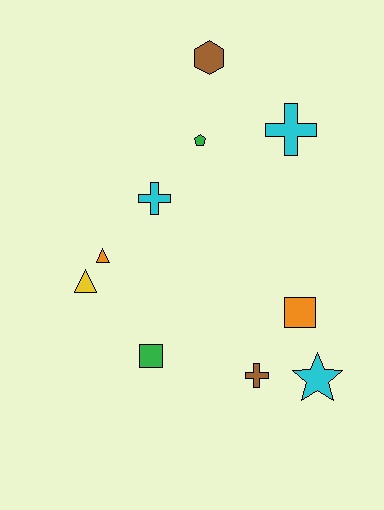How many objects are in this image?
There are 10 objects.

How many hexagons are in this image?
There is 1 hexagon.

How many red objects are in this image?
There are no red objects.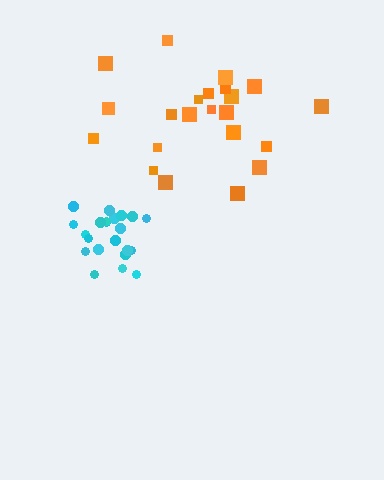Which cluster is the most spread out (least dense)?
Orange.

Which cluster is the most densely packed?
Cyan.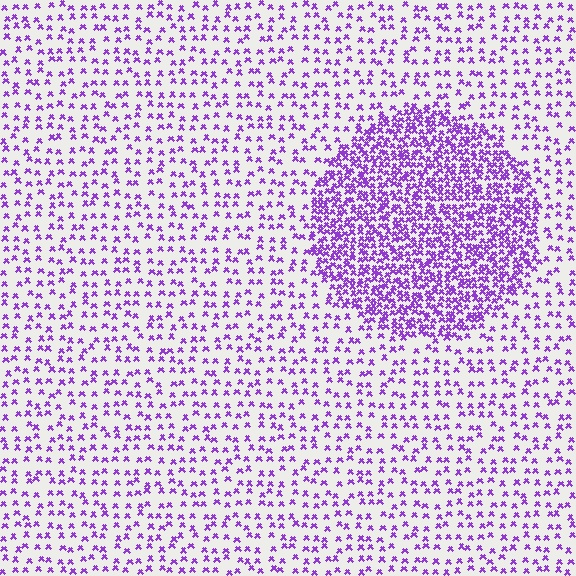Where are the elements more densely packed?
The elements are more densely packed inside the circle boundary.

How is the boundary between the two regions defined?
The boundary is defined by a change in element density (approximately 2.7x ratio). All elements are the same color, size, and shape.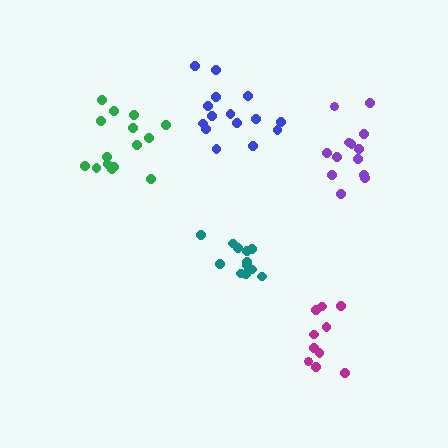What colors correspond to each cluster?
The clusters are colored: purple, teal, blue, magenta, green.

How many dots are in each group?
Group 1: 13 dots, Group 2: 12 dots, Group 3: 15 dots, Group 4: 10 dots, Group 5: 15 dots (65 total).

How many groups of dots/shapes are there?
There are 5 groups.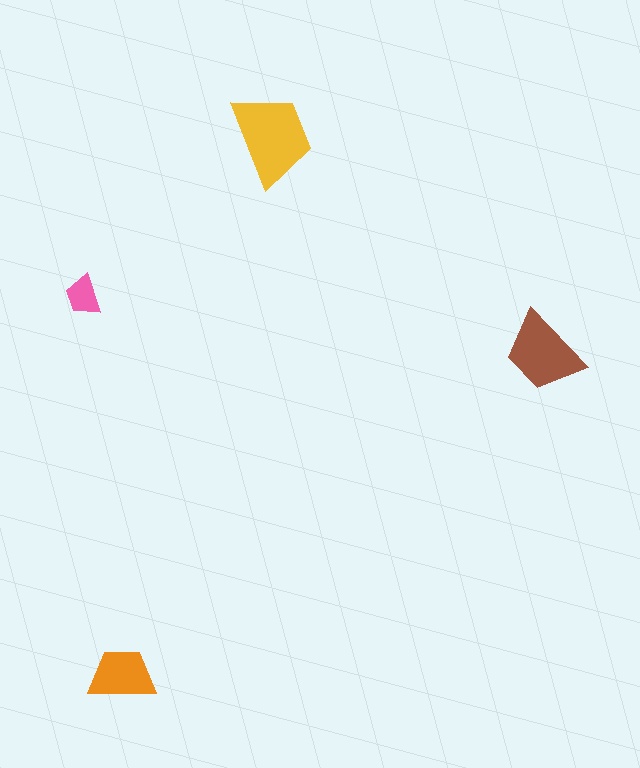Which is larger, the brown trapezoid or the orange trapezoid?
The brown one.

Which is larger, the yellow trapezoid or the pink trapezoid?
The yellow one.